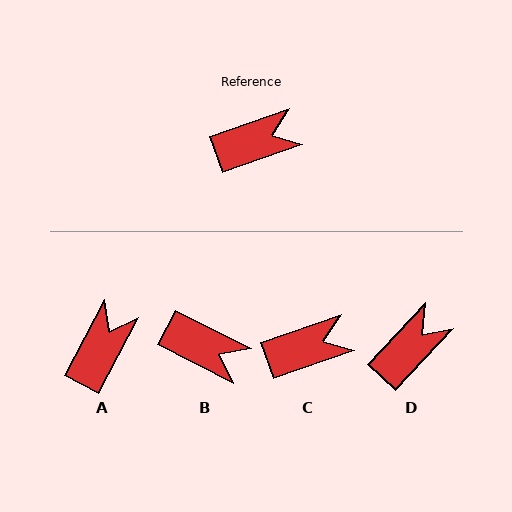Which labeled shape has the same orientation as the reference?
C.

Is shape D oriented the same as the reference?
No, it is off by about 28 degrees.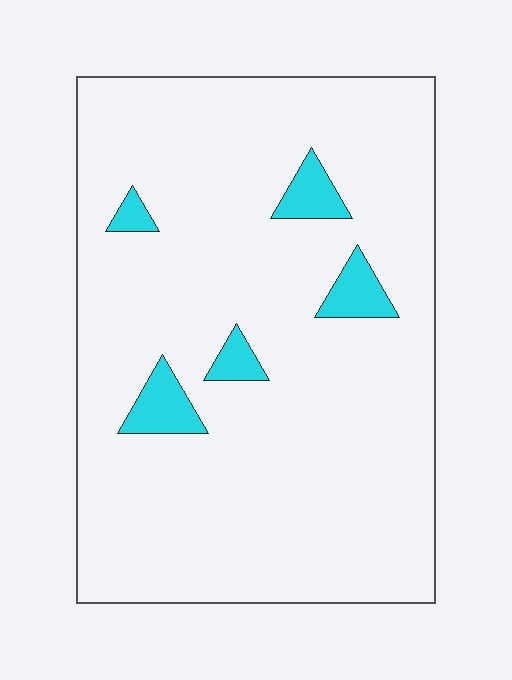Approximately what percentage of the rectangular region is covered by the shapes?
Approximately 5%.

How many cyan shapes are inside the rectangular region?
5.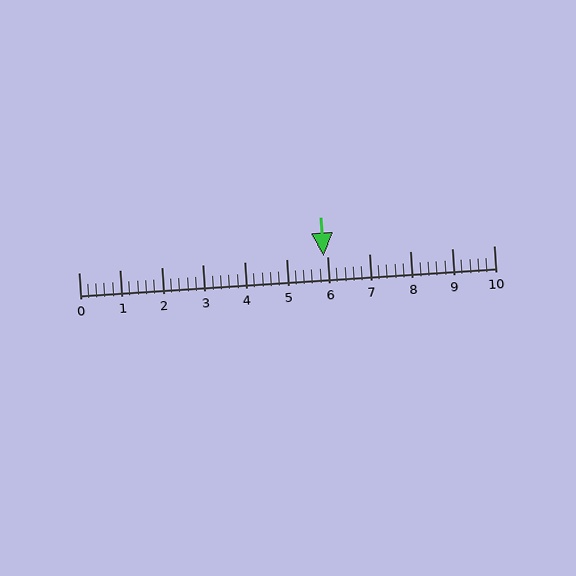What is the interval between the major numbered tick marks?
The major tick marks are spaced 1 units apart.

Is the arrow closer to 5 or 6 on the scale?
The arrow is closer to 6.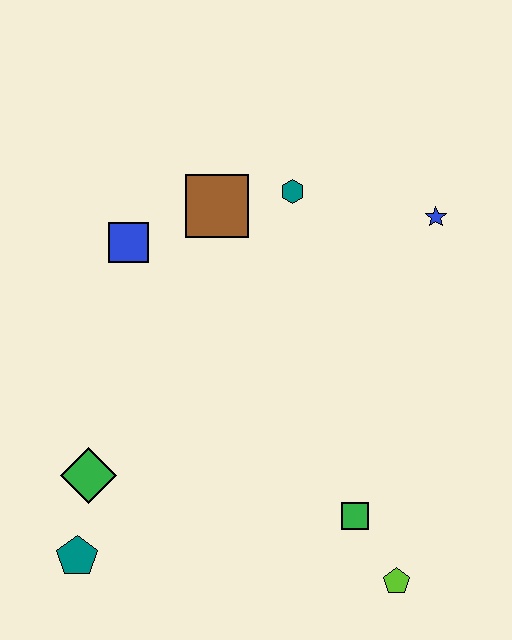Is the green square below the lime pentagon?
No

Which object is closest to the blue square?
The brown square is closest to the blue square.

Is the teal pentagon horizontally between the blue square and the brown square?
No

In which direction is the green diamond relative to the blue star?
The green diamond is to the left of the blue star.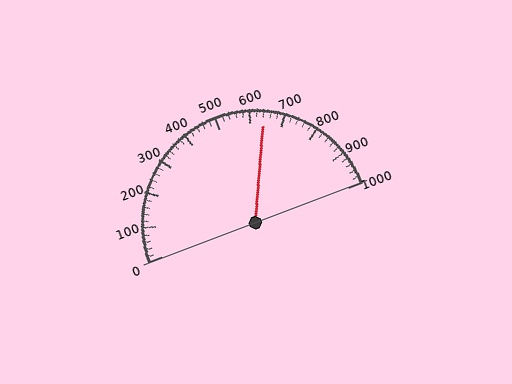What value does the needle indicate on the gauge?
The needle indicates approximately 640.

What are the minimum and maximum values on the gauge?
The gauge ranges from 0 to 1000.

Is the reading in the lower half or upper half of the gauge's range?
The reading is in the upper half of the range (0 to 1000).